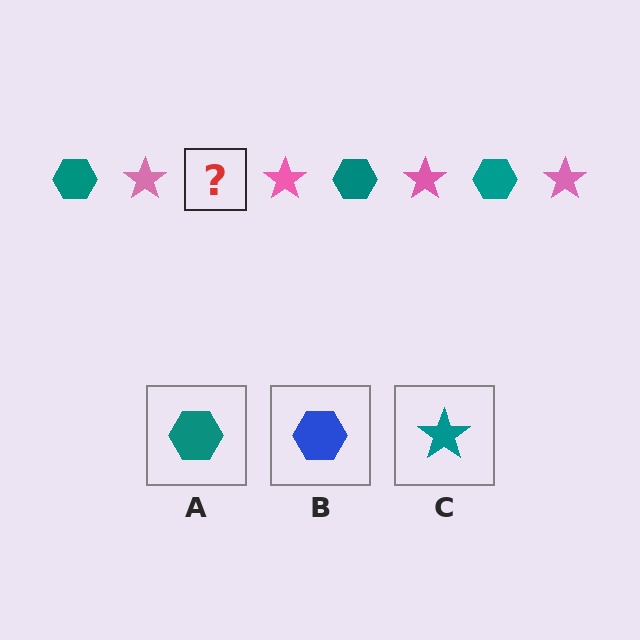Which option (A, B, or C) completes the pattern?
A.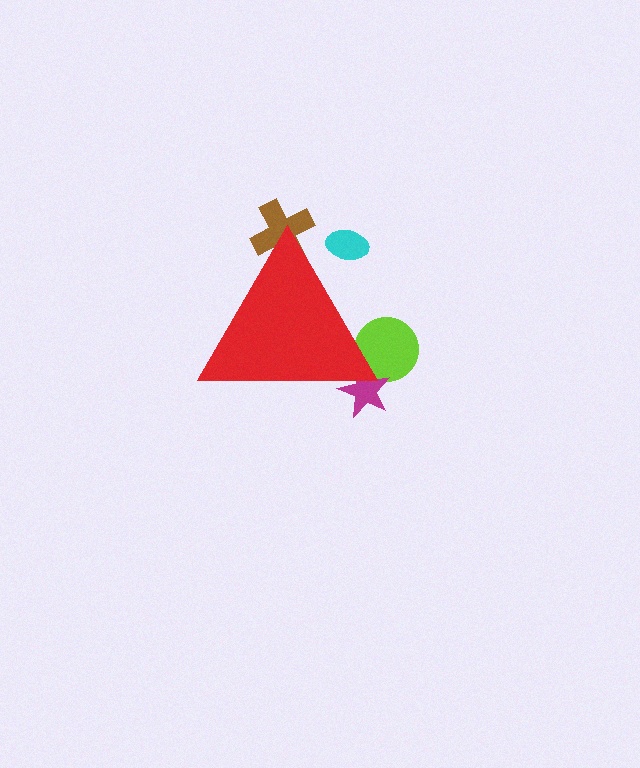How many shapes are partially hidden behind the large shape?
4 shapes are partially hidden.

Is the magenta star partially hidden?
Yes, the magenta star is partially hidden behind the red triangle.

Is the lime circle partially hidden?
Yes, the lime circle is partially hidden behind the red triangle.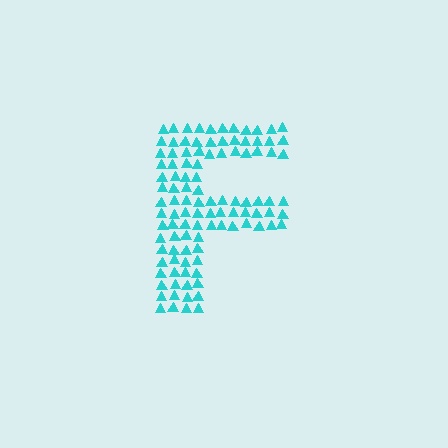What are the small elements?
The small elements are triangles.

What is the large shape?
The large shape is the letter F.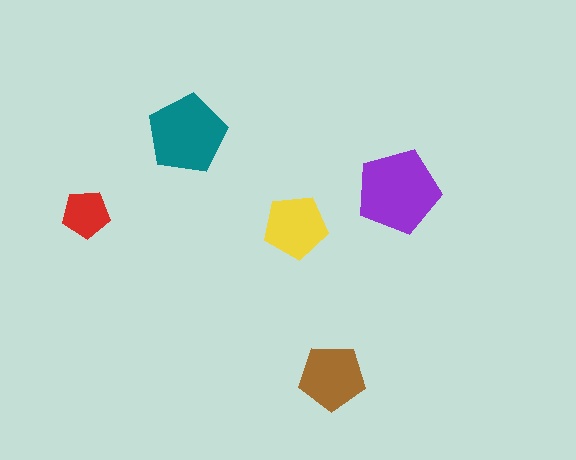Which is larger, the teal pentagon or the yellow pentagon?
The teal one.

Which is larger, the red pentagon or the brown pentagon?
The brown one.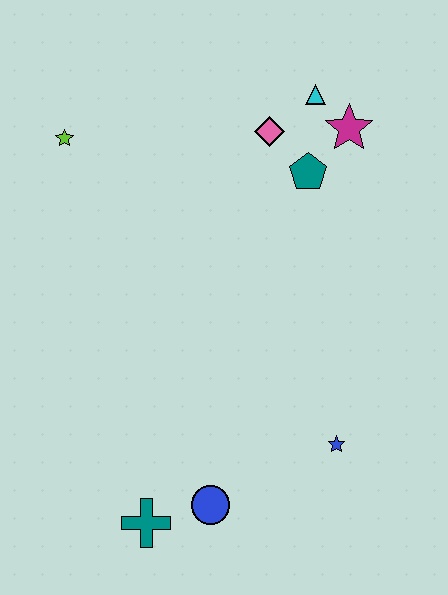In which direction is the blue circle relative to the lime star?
The blue circle is below the lime star.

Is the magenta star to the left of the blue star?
No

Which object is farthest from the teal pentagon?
The teal cross is farthest from the teal pentagon.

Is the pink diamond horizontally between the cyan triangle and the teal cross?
Yes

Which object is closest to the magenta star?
The cyan triangle is closest to the magenta star.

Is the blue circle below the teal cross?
No